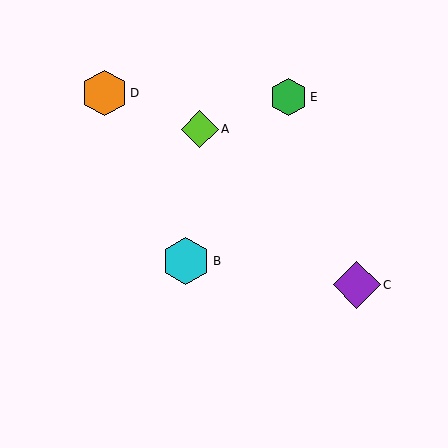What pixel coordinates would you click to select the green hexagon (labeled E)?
Click at (288, 97) to select the green hexagon E.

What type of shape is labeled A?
Shape A is a lime diamond.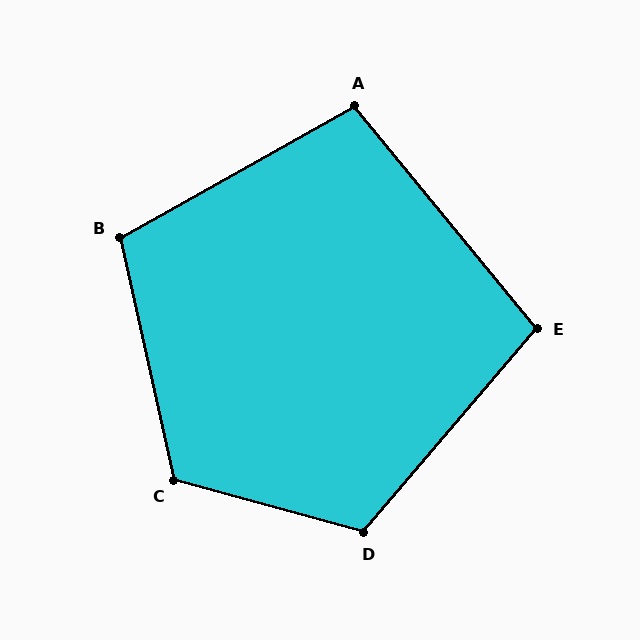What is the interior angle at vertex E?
Approximately 100 degrees (obtuse).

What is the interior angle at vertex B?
Approximately 107 degrees (obtuse).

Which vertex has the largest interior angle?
C, at approximately 118 degrees.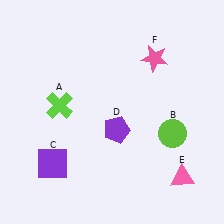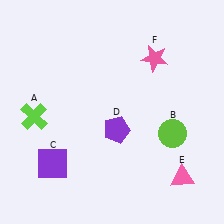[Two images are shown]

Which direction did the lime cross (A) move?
The lime cross (A) moved left.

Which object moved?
The lime cross (A) moved left.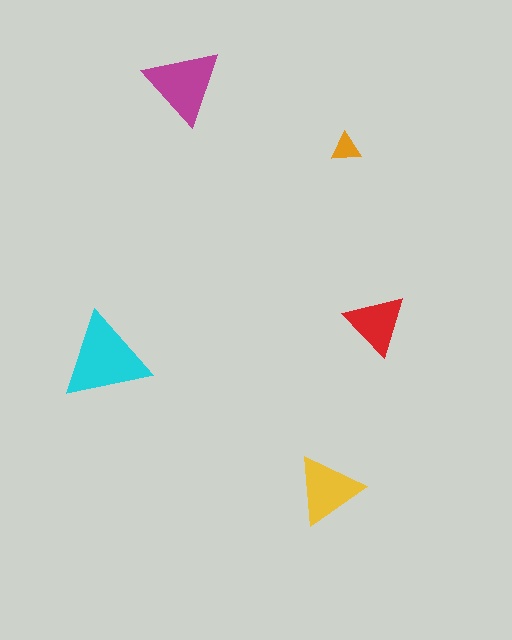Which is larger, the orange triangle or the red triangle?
The red one.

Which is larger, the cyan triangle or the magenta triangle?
The cyan one.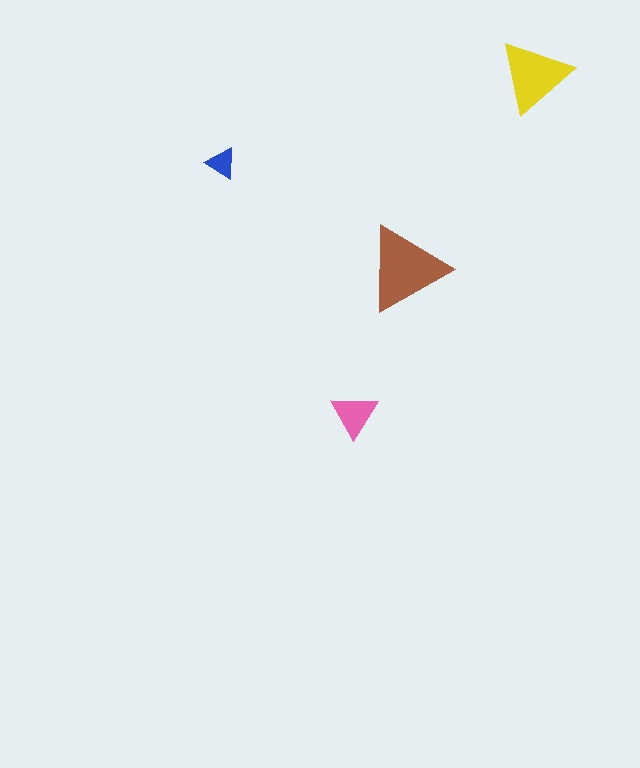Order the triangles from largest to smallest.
the brown one, the yellow one, the pink one, the blue one.